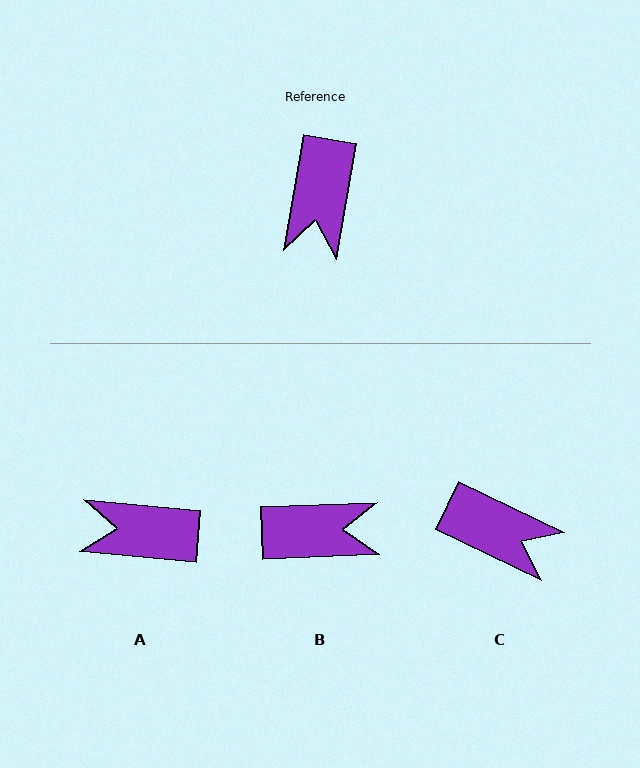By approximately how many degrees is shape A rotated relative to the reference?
Approximately 86 degrees clockwise.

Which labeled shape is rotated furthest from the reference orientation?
B, about 102 degrees away.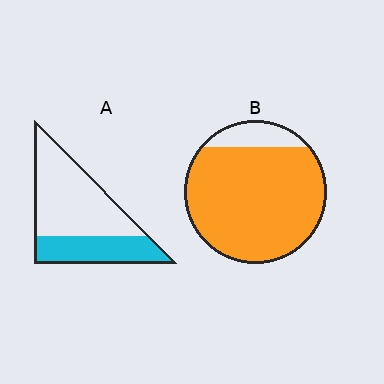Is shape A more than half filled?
No.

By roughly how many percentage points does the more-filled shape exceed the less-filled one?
By roughly 50 percentage points (B over A).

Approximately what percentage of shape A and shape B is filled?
A is approximately 35% and B is approximately 85%.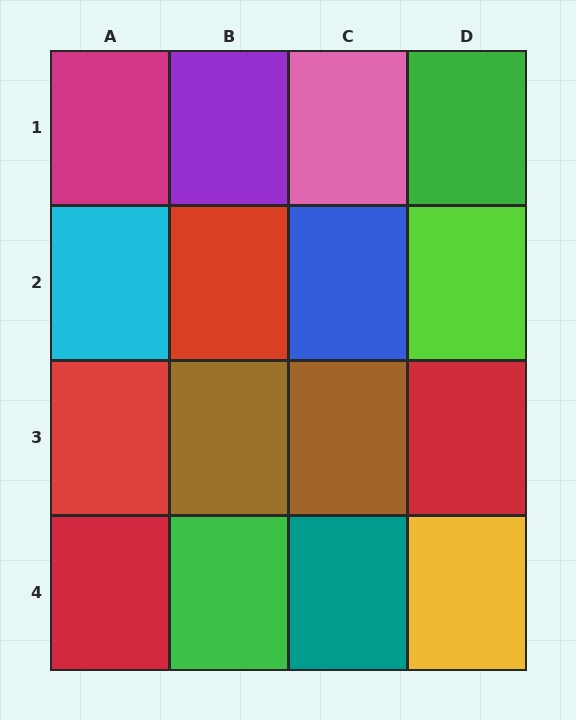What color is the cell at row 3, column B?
Brown.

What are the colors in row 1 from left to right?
Magenta, purple, pink, green.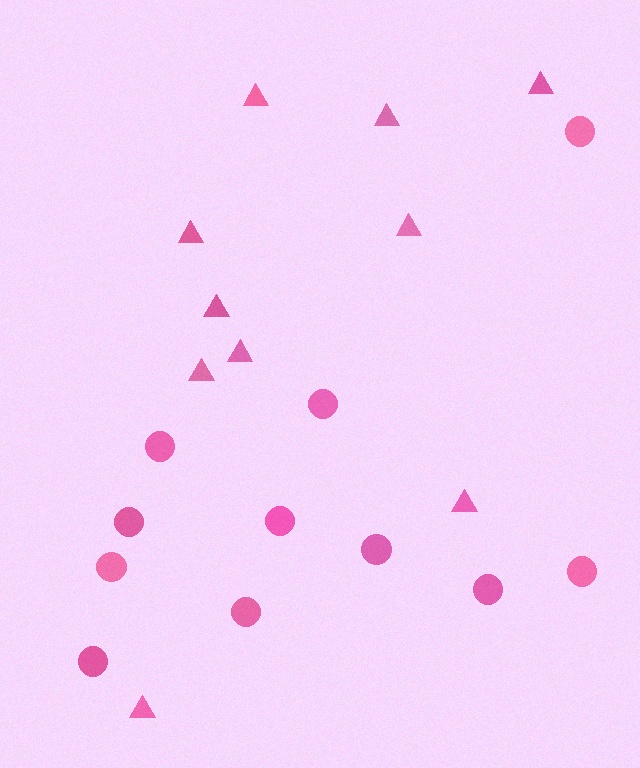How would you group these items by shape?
There are 2 groups: one group of circles (11) and one group of triangles (10).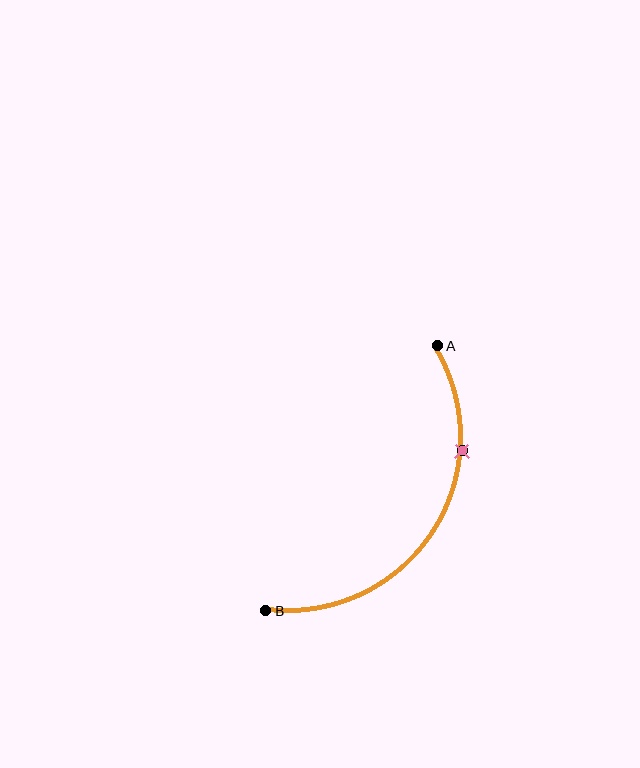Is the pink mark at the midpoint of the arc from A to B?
No. The pink mark lies on the arc but is closer to endpoint A. The arc midpoint would be at the point on the curve equidistant along the arc from both A and B.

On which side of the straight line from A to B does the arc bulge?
The arc bulges to the right of the straight line connecting A and B.